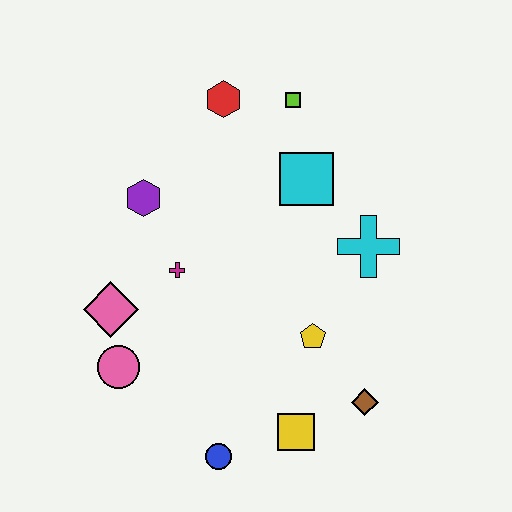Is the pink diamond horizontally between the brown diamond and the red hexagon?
No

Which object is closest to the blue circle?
The yellow square is closest to the blue circle.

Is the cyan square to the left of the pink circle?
No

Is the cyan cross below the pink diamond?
No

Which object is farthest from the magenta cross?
The brown diamond is farthest from the magenta cross.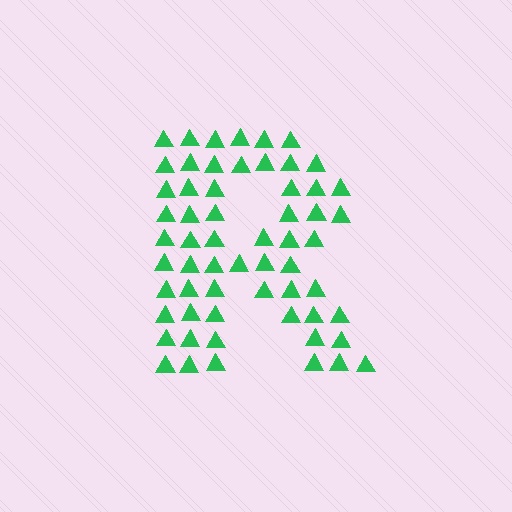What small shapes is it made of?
It is made of small triangles.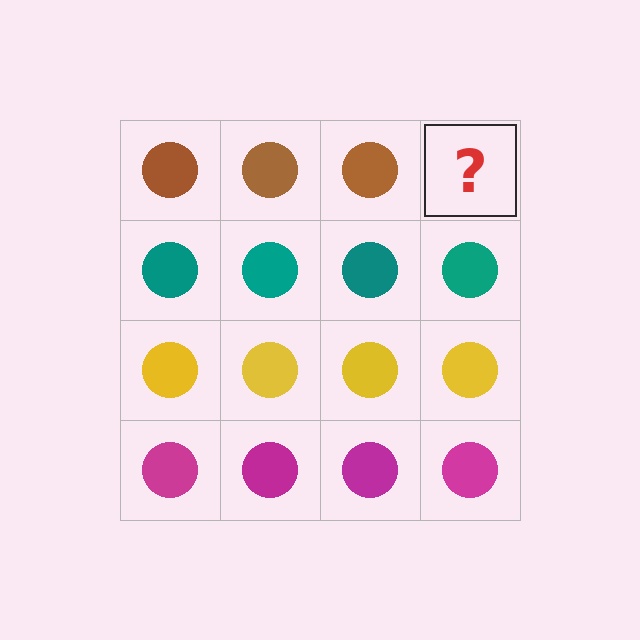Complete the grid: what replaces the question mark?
The question mark should be replaced with a brown circle.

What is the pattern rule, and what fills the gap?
The rule is that each row has a consistent color. The gap should be filled with a brown circle.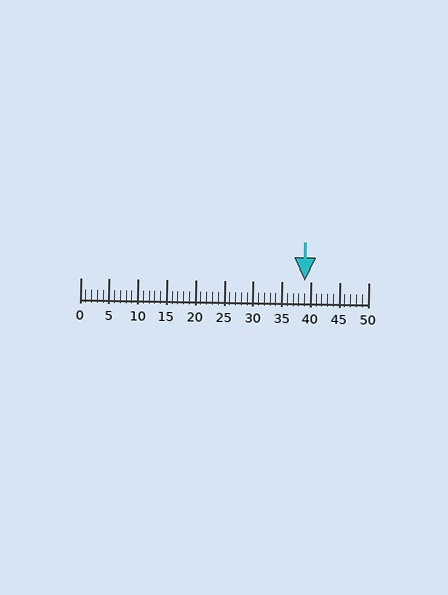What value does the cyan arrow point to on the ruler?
The cyan arrow points to approximately 39.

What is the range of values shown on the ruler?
The ruler shows values from 0 to 50.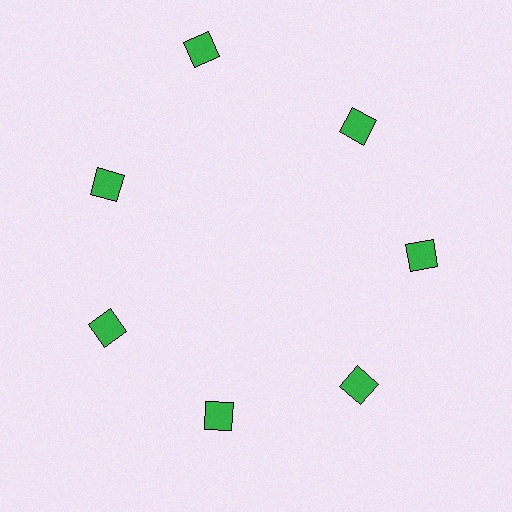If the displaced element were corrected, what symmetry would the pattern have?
It would have 7-fold rotational symmetry — the pattern would map onto itself every 51 degrees.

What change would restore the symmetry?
The symmetry would be restored by moving it inward, back onto the ring so that all 7 diamonds sit at equal angles and equal distance from the center.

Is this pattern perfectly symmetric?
No. The 7 green diamonds are arranged in a ring, but one element near the 12 o'clock position is pushed outward from the center, breaking the 7-fold rotational symmetry.